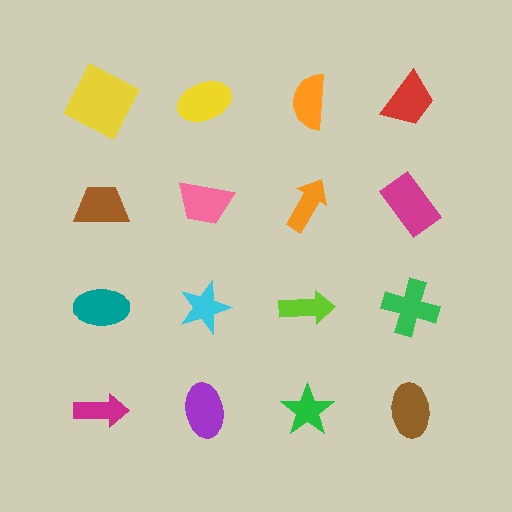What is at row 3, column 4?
A green cross.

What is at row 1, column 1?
A yellow square.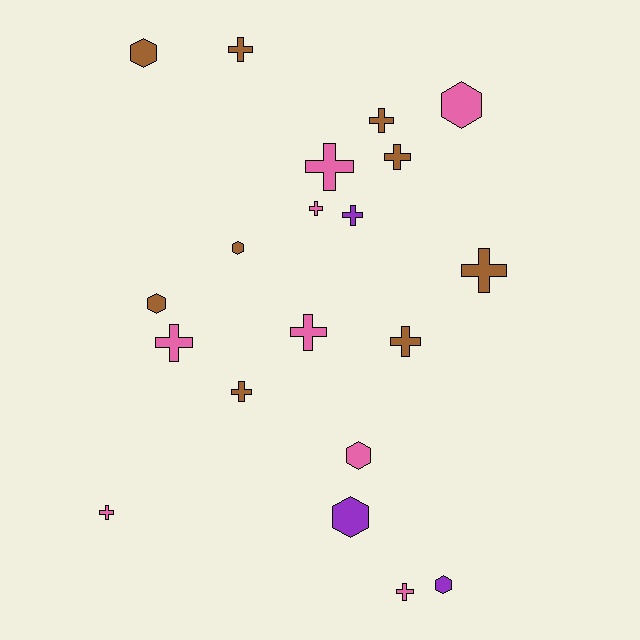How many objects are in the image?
There are 20 objects.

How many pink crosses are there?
There are 6 pink crosses.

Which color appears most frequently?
Brown, with 9 objects.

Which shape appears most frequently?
Cross, with 13 objects.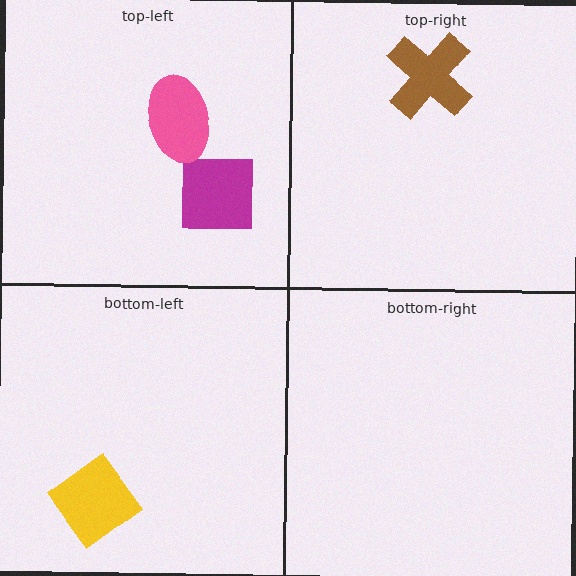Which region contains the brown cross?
The top-right region.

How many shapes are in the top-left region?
2.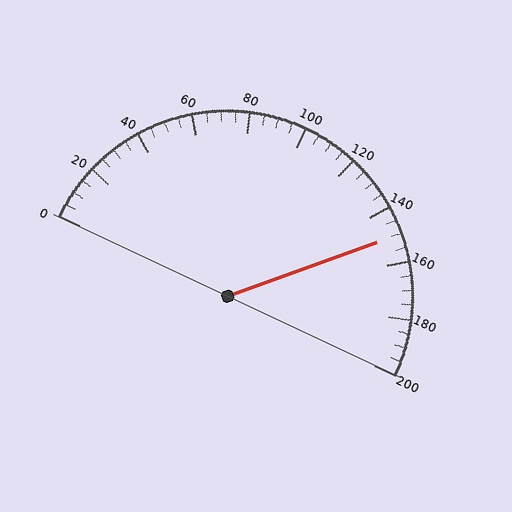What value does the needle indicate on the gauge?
The needle indicates approximately 150.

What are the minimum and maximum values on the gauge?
The gauge ranges from 0 to 200.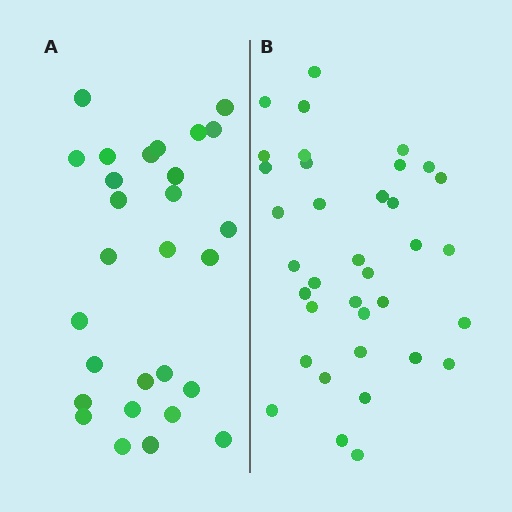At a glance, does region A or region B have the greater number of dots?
Region B (the right region) has more dots.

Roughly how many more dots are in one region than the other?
Region B has roughly 8 or so more dots than region A.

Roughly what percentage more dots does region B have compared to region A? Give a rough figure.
About 30% more.